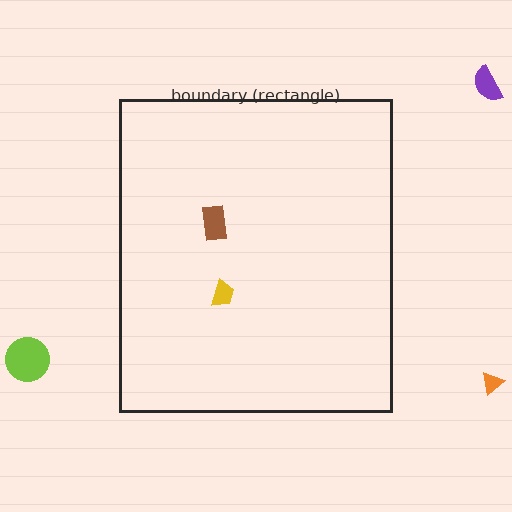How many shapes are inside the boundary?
2 inside, 3 outside.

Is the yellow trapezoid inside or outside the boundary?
Inside.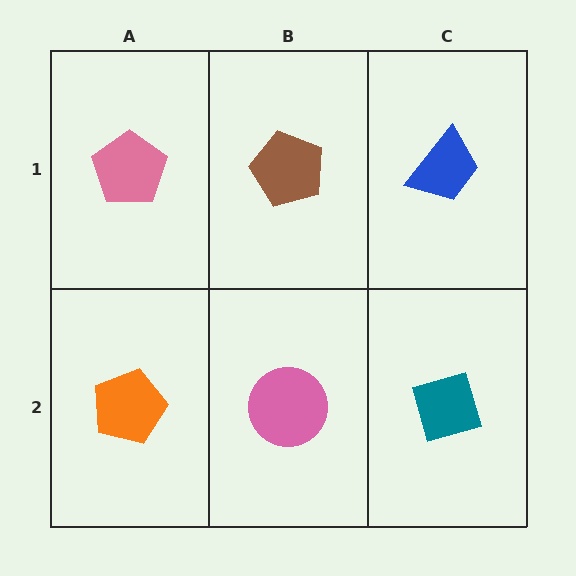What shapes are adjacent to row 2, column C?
A blue trapezoid (row 1, column C), a pink circle (row 2, column B).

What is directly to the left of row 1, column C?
A brown pentagon.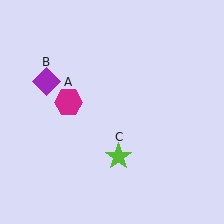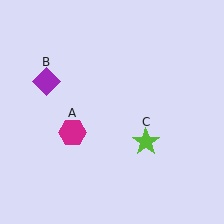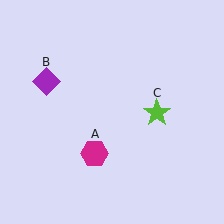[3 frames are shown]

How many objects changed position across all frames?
2 objects changed position: magenta hexagon (object A), lime star (object C).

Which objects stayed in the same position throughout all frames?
Purple diamond (object B) remained stationary.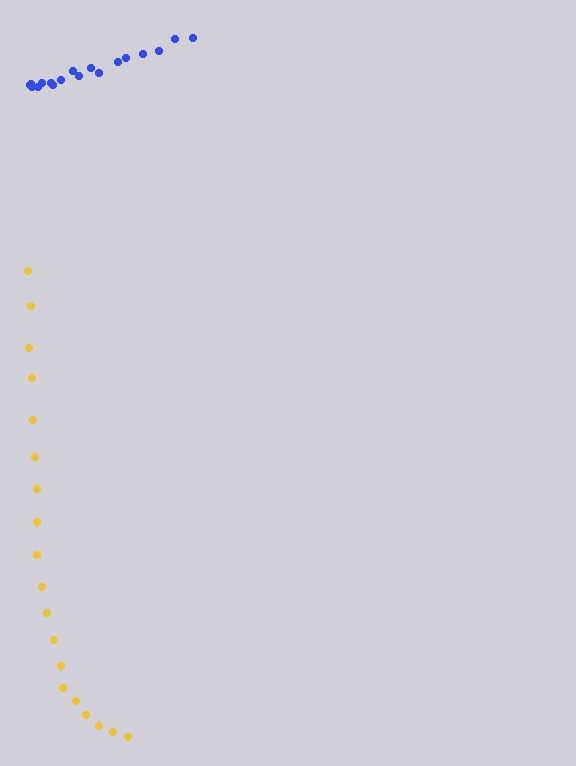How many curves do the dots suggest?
There are 2 distinct paths.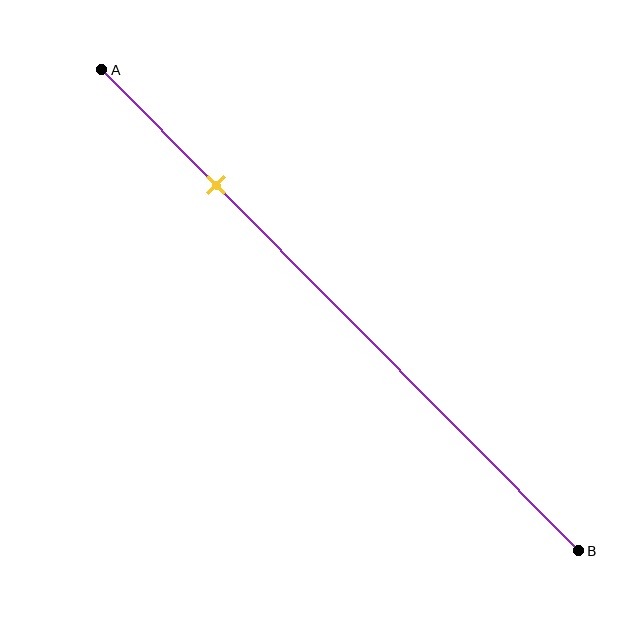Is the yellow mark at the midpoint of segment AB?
No, the mark is at about 25% from A, not at the 50% midpoint.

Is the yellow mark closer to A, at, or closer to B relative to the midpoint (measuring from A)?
The yellow mark is closer to point A than the midpoint of segment AB.